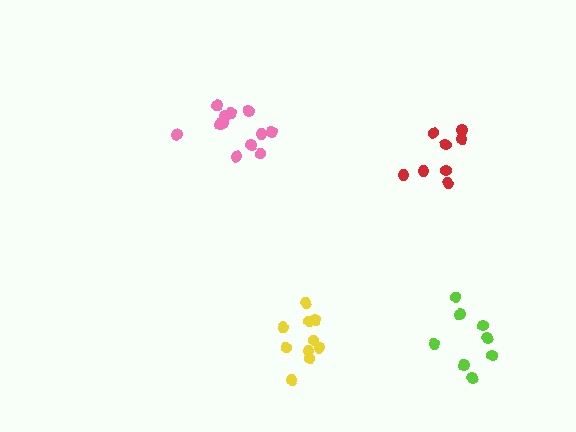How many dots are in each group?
Group 1: 8 dots, Group 2: 12 dots, Group 3: 8 dots, Group 4: 10 dots (38 total).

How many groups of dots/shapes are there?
There are 4 groups.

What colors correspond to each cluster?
The clusters are colored: lime, pink, red, yellow.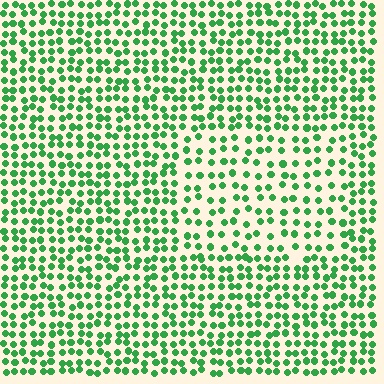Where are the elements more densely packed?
The elements are more densely packed outside the rectangle boundary.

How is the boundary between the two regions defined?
The boundary is defined by a change in element density (approximately 1.6x ratio). All elements are the same color, size, and shape.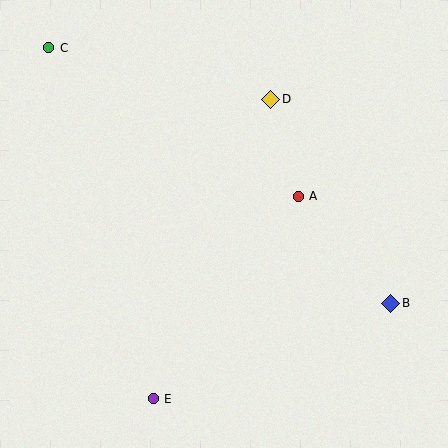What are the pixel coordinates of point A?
Point A is at (298, 196).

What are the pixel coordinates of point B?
Point B is at (391, 303).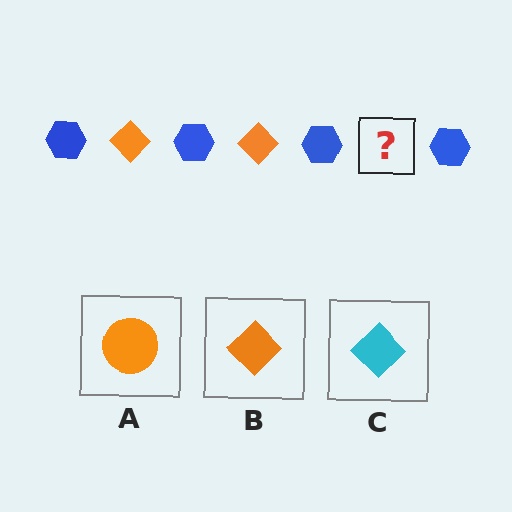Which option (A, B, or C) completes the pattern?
B.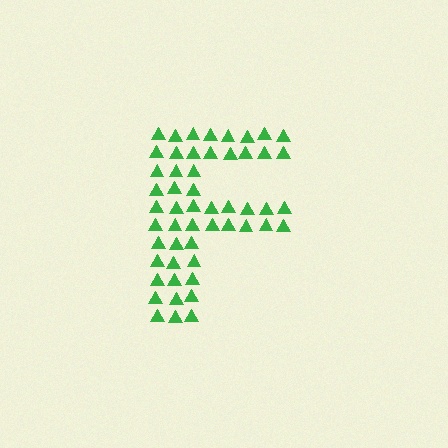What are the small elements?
The small elements are triangles.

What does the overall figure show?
The overall figure shows the letter F.